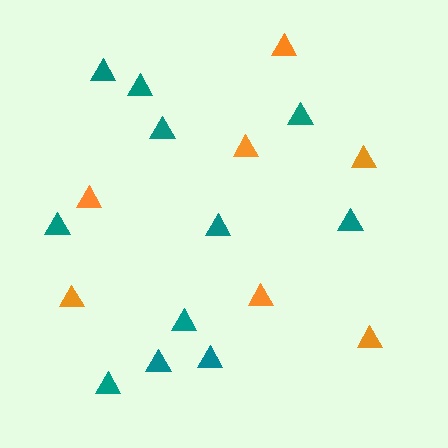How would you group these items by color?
There are 2 groups: one group of orange triangles (7) and one group of teal triangles (11).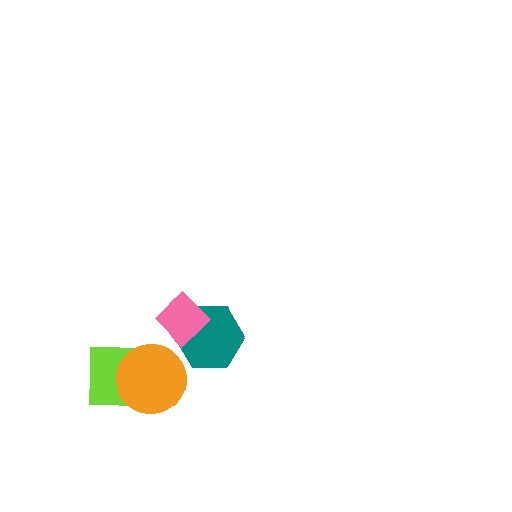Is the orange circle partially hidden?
No, no other shape covers it.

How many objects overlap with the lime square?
1 object overlaps with the lime square.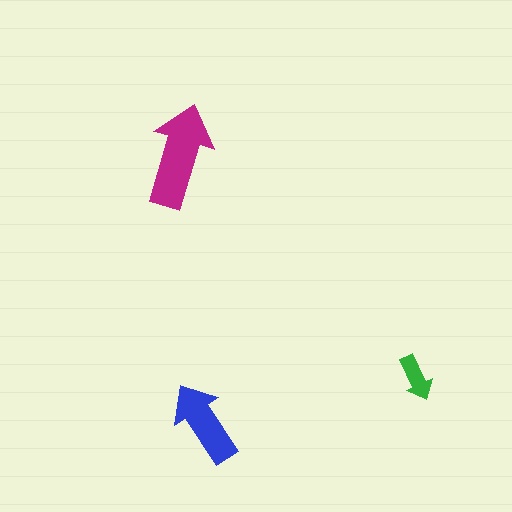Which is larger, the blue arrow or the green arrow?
The blue one.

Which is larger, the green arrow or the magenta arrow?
The magenta one.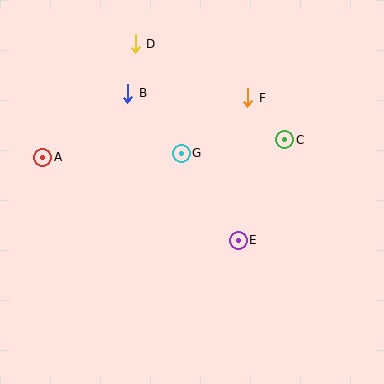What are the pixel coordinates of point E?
Point E is at (238, 240).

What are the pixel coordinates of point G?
Point G is at (181, 153).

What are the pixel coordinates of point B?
Point B is at (128, 93).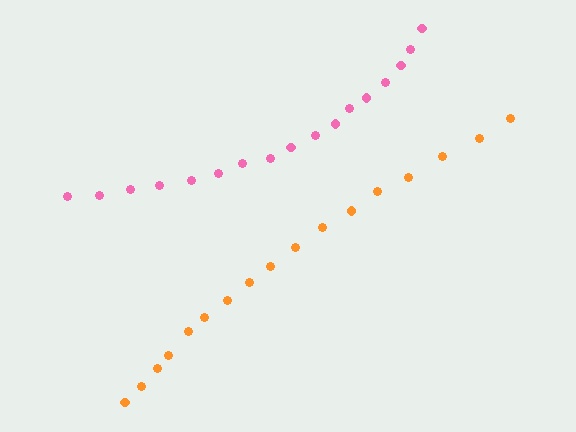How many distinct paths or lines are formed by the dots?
There are 2 distinct paths.